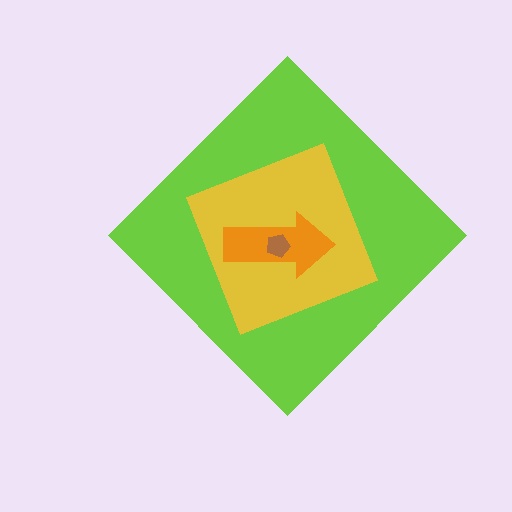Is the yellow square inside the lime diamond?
Yes.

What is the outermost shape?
The lime diamond.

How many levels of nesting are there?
4.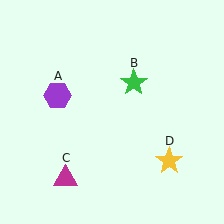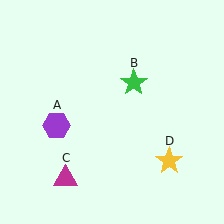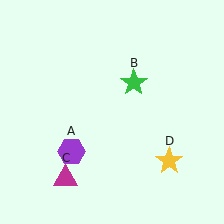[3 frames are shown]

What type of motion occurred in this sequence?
The purple hexagon (object A) rotated counterclockwise around the center of the scene.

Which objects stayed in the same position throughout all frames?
Green star (object B) and magenta triangle (object C) and yellow star (object D) remained stationary.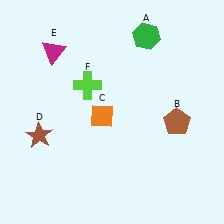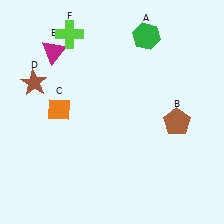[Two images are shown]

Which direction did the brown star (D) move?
The brown star (D) moved up.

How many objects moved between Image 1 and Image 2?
3 objects moved between the two images.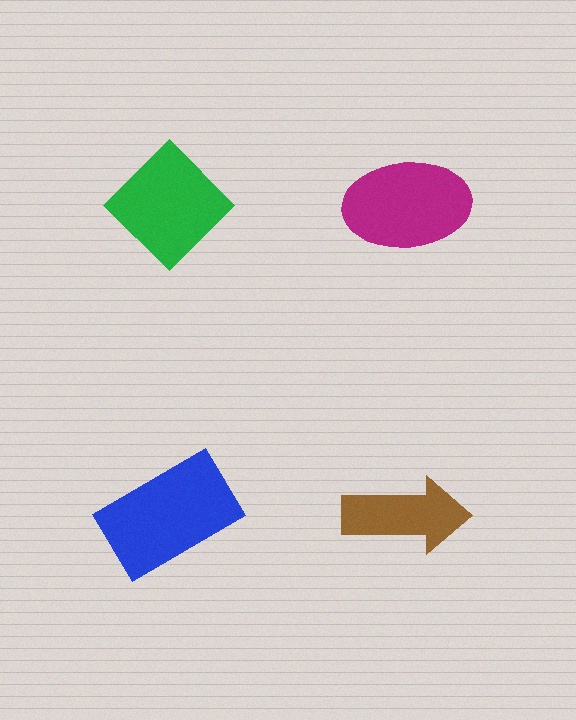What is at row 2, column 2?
A brown arrow.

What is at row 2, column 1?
A blue rectangle.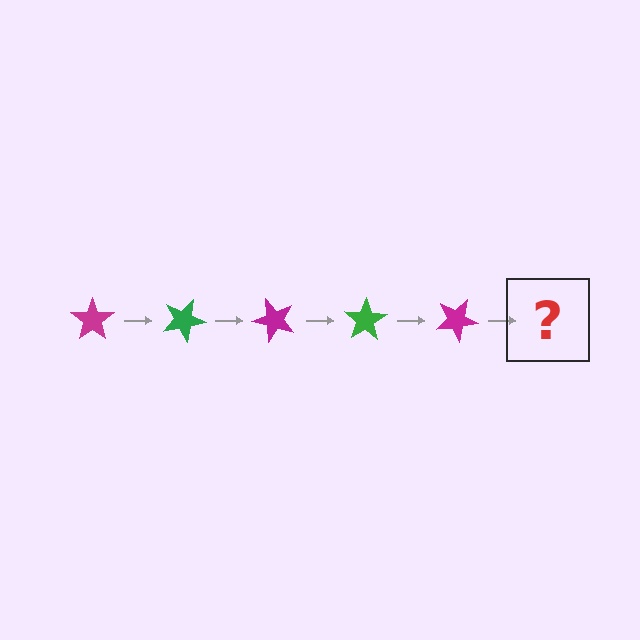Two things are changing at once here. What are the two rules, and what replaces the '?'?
The two rules are that it rotates 25 degrees each step and the color cycles through magenta and green. The '?' should be a green star, rotated 125 degrees from the start.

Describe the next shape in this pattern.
It should be a green star, rotated 125 degrees from the start.